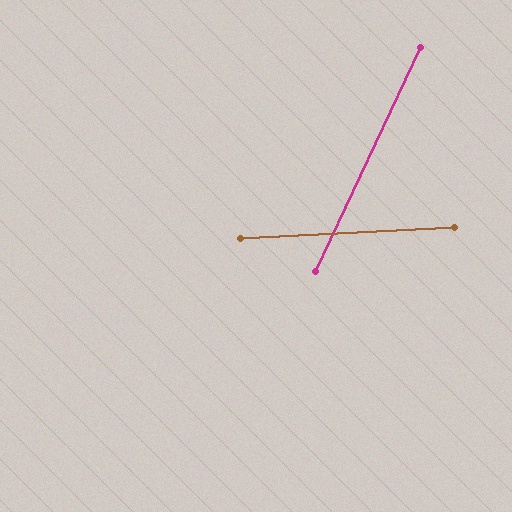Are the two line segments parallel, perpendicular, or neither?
Neither parallel nor perpendicular — they differ by about 62°.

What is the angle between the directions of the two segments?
Approximately 62 degrees.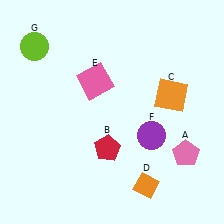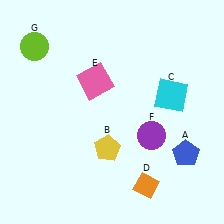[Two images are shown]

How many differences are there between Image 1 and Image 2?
There are 3 differences between the two images.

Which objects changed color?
A changed from pink to blue. B changed from red to yellow. C changed from orange to cyan.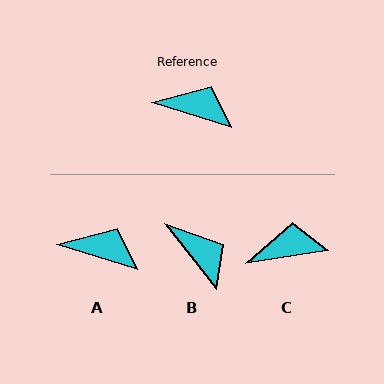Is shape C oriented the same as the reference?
No, it is off by about 26 degrees.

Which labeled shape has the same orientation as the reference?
A.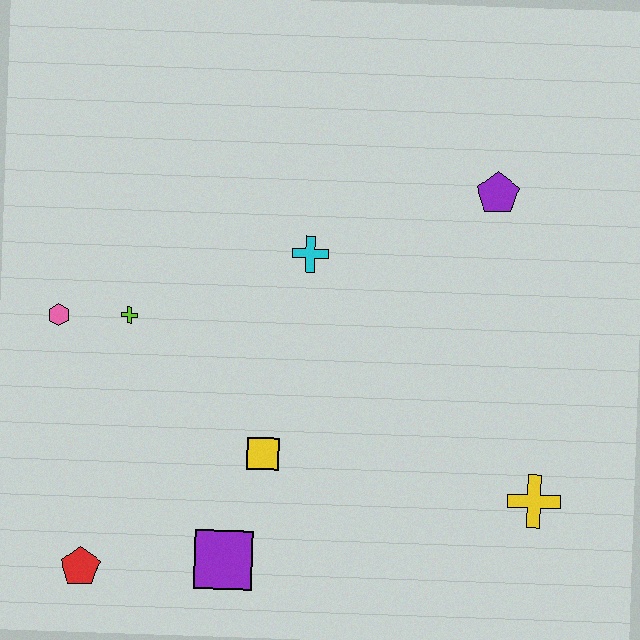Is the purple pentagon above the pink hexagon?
Yes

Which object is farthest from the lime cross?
The yellow cross is farthest from the lime cross.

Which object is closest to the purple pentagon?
The cyan cross is closest to the purple pentagon.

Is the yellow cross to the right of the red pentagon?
Yes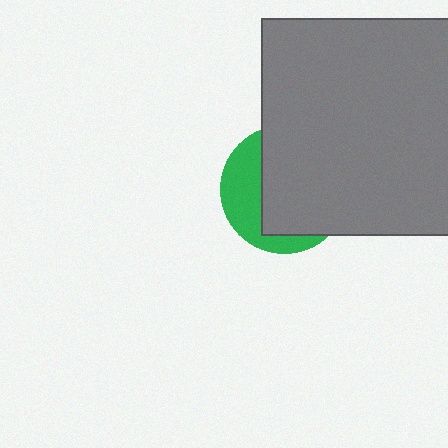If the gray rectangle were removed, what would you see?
You would see the complete green circle.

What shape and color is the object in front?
The object in front is a gray rectangle.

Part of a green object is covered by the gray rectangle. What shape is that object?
It is a circle.